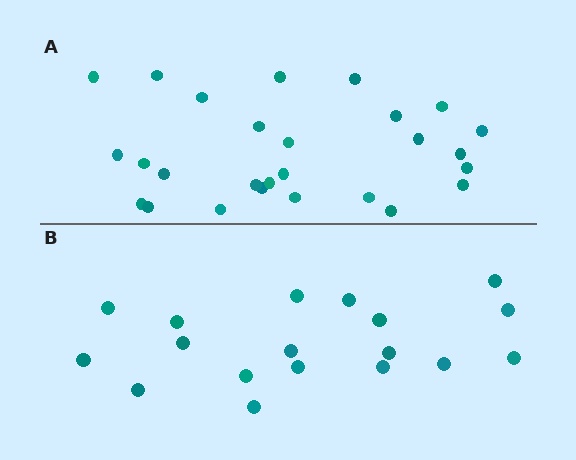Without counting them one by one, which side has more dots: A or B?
Region A (the top region) has more dots.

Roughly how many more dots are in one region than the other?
Region A has roughly 8 or so more dots than region B.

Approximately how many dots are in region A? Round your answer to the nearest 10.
About 30 dots. (The exact count is 27, which rounds to 30.)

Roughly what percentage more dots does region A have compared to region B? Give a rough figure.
About 50% more.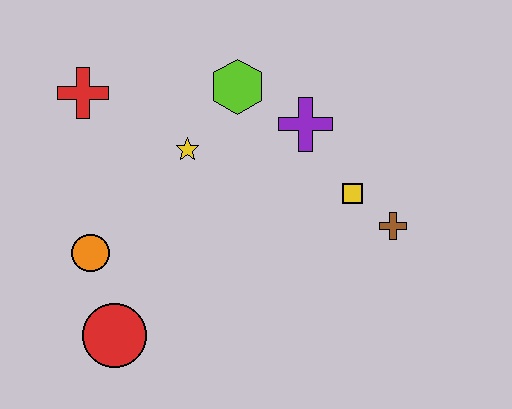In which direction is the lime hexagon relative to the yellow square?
The lime hexagon is to the left of the yellow square.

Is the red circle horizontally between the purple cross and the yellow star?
No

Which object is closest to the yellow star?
The lime hexagon is closest to the yellow star.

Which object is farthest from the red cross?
The brown cross is farthest from the red cross.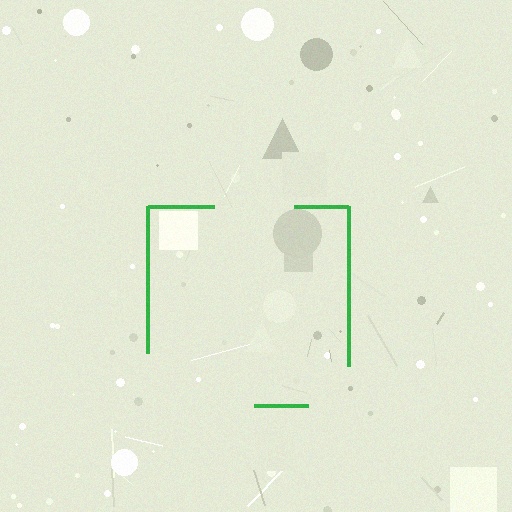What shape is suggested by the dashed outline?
The dashed outline suggests a square.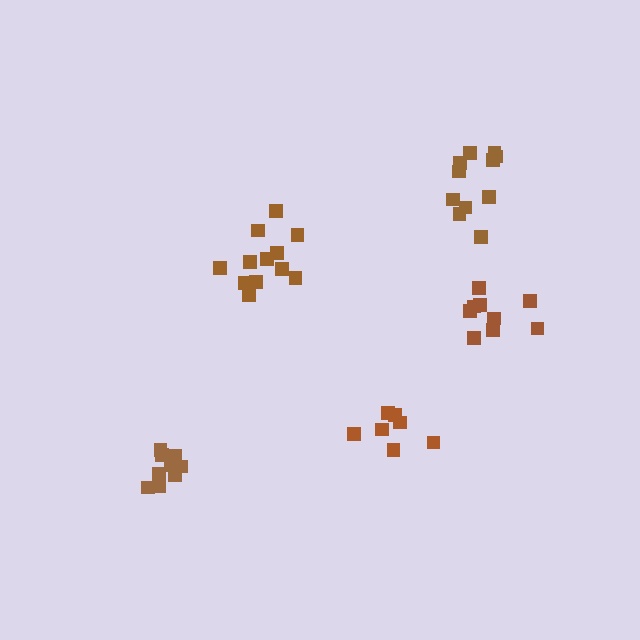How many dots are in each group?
Group 1: 12 dots, Group 2: 9 dots, Group 3: 11 dots, Group 4: 9 dots, Group 5: 7 dots (48 total).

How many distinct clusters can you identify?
There are 5 distinct clusters.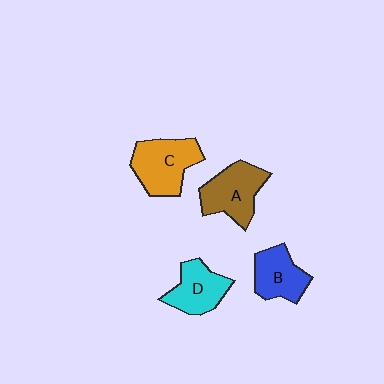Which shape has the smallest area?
Shape B (blue).